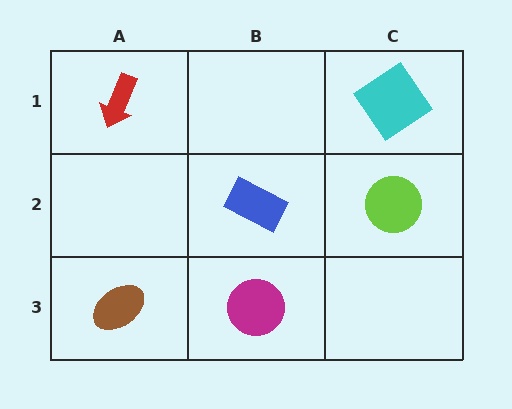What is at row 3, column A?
A brown ellipse.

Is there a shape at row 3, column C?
No, that cell is empty.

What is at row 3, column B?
A magenta circle.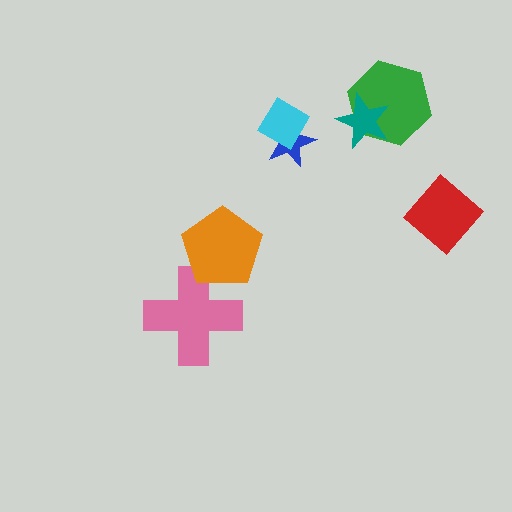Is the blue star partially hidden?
Yes, it is partially covered by another shape.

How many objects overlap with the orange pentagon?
1 object overlaps with the orange pentagon.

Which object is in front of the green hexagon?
The teal star is in front of the green hexagon.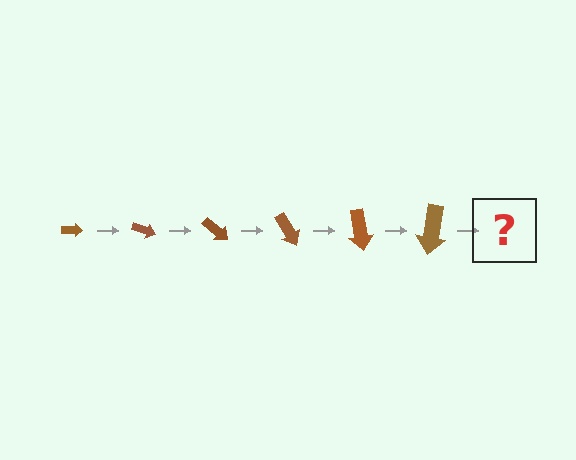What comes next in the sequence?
The next element should be an arrow, larger than the previous one and rotated 120 degrees from the start.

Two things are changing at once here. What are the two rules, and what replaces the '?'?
The two rules are that the arrow grows larger each step and it rotates 20 degrees each step. The '?' should be an arrow, larger than the previous one and rotated 120 degrees from the start.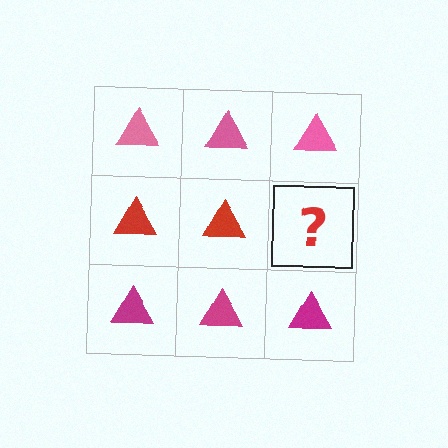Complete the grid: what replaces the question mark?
The question mark should be replaced with a red triangle.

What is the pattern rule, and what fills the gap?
The rule is that each row has a consistent color. The gap should be filled with a red triangle.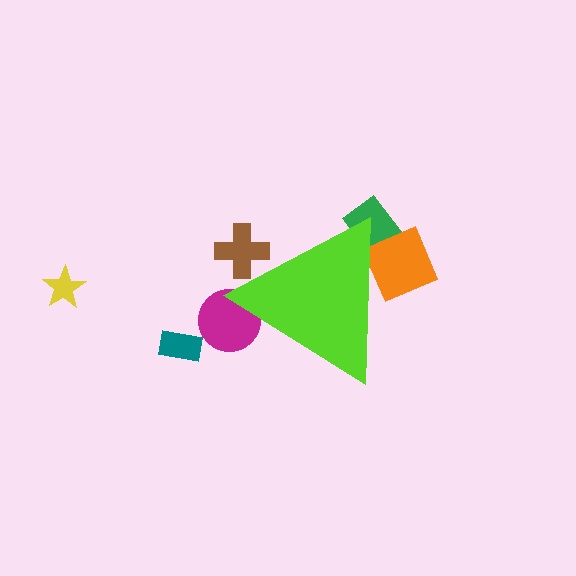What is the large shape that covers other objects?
A lime triangle.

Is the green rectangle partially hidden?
Yes, the green rectangle is partially hidden behind the lime triangle.